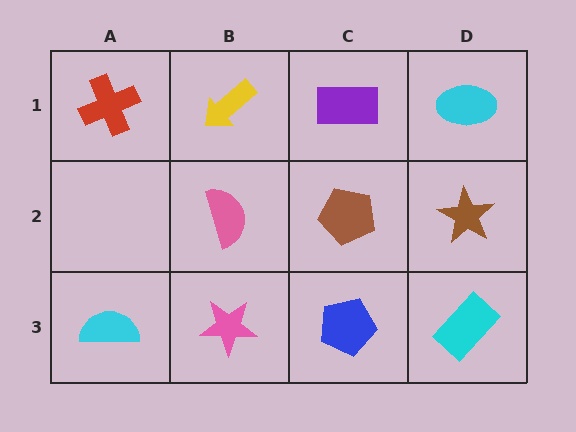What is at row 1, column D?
A cyan ellipse.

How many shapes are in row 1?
4 shapes.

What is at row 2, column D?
A brown star.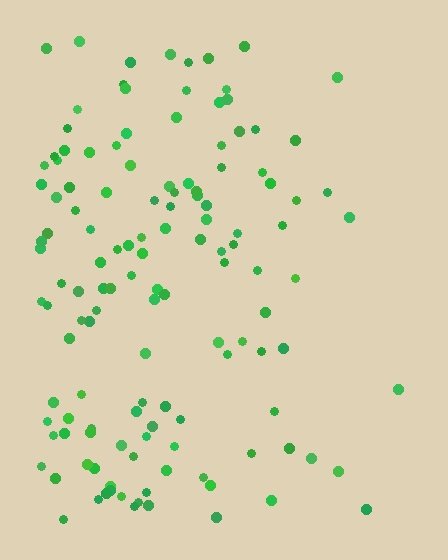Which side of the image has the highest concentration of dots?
The left.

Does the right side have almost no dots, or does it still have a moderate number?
Still a moderate number, just noticeably fewer than the left.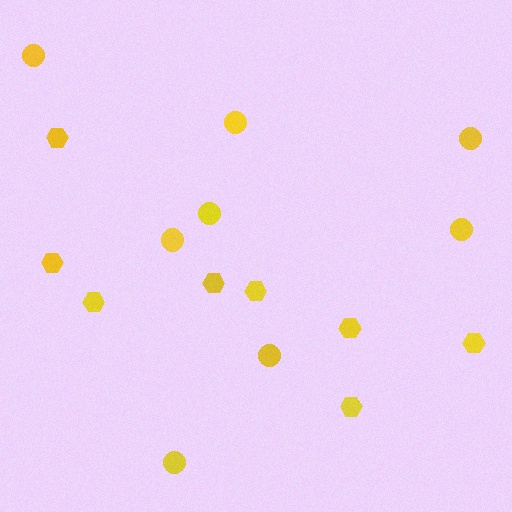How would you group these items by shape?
There are 2 groups: one group of hexagons (8) and one group of circles (8).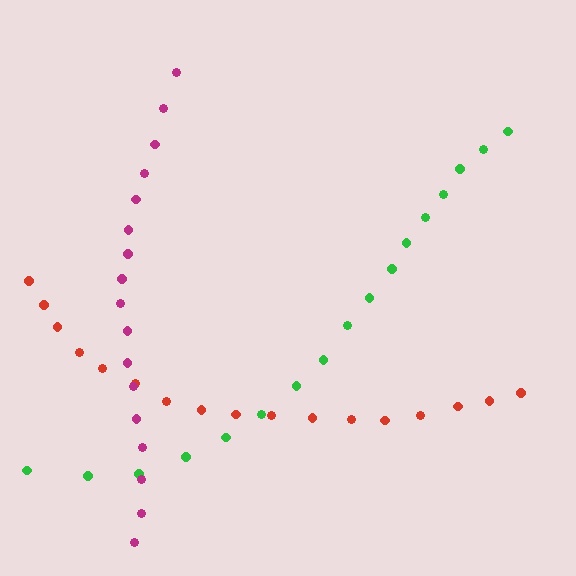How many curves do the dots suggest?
There are 3 distinct paths.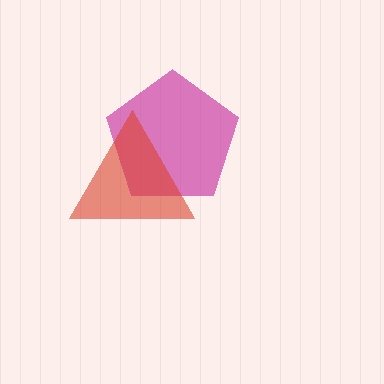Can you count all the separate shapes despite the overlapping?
Yes, there are 2 separate shapes.